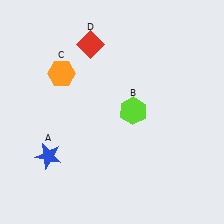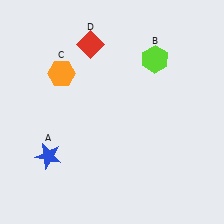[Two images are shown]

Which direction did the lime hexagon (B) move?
The lime hexagon (B) moved up.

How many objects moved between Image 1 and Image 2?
1 object moved between the two images.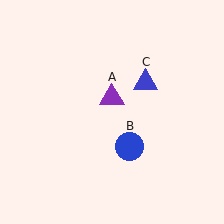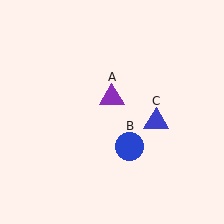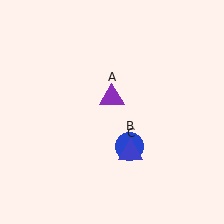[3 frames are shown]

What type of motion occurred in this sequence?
The blue triangle (object C) rotated clockwise around the center of the scene.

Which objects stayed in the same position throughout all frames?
Purple triangle (object A) and blue circle (object B) remained stationary.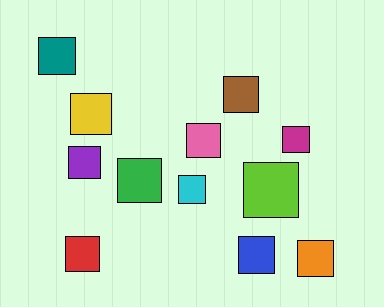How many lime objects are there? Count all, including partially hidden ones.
There is 1 lime object.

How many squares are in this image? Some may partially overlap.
There are 12 squares.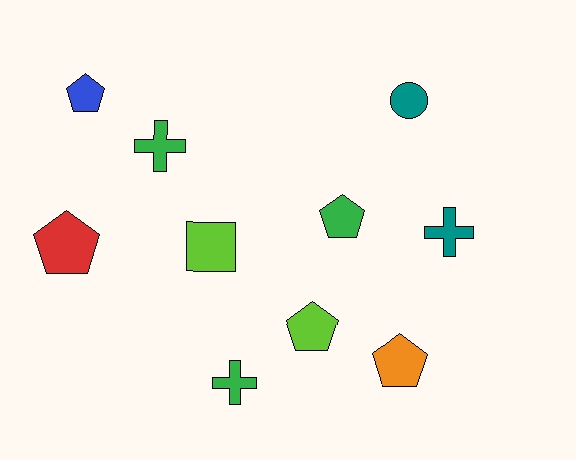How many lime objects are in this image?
There are 2 lime objects.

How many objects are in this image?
There are 10 objects.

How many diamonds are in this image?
There are no diamonds.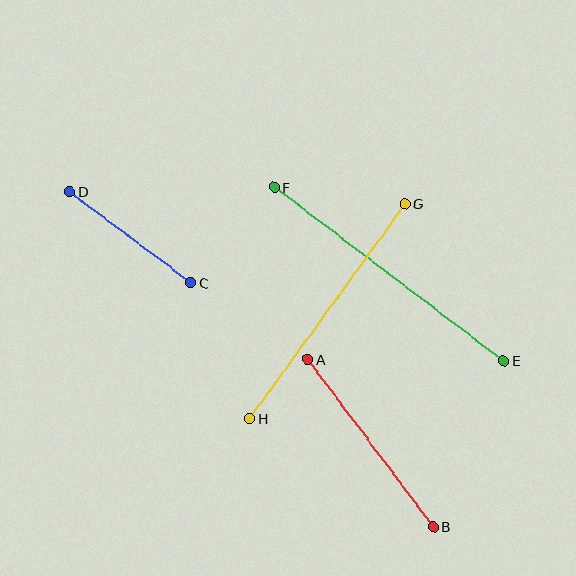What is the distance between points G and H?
The distance is approximately 265 pixels.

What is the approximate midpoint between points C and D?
The midpoint is at approximately (130, 237) pixels.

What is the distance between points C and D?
The distance is approximately 152 pixels.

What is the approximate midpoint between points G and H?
The midpoint is at approximately (327, 311) pixels.